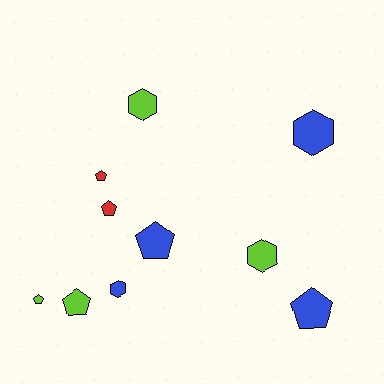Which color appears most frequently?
Blue, with 4 objects.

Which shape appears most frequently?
Pentagon, with 6 objects.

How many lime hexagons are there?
There are 2 lime hexagons.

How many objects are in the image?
There are 10 objects.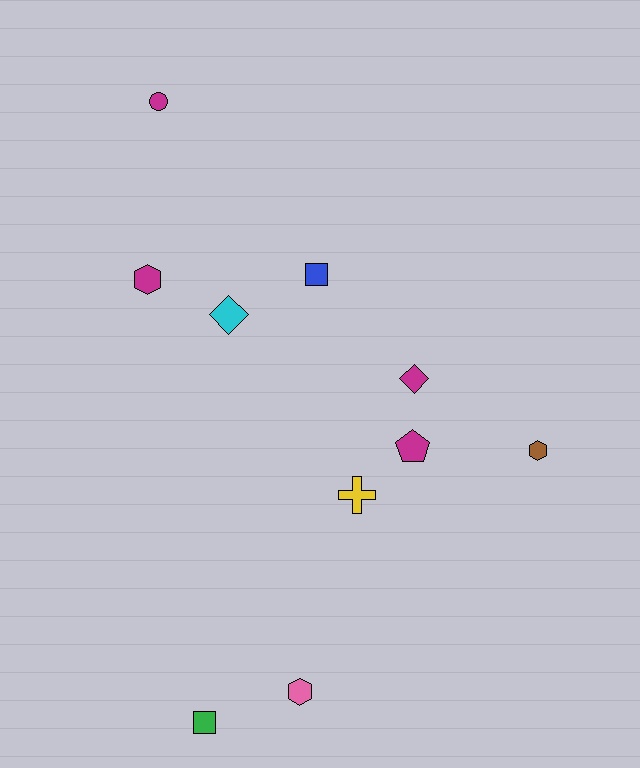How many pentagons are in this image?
There is 1 pentagon.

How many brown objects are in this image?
There is 1 brown object.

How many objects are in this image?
There are 10 objects.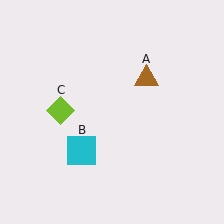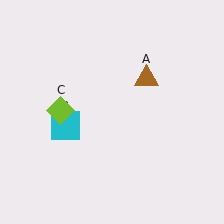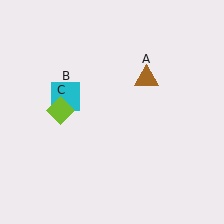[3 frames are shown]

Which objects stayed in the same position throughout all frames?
Brown triangle (object A) and lime diamond (object C) remained stationary.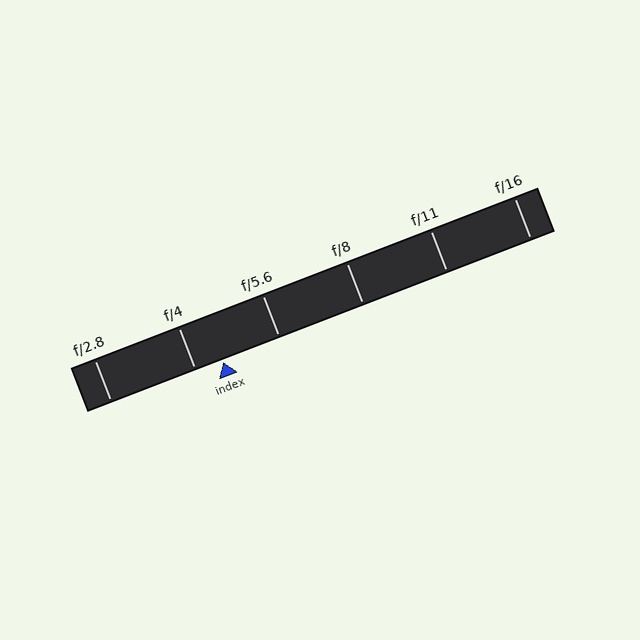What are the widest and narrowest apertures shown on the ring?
The widest aperture shown is f/2.8 and the narrowest is f/16.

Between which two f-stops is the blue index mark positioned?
The index mark is between f/4 and f/5.6.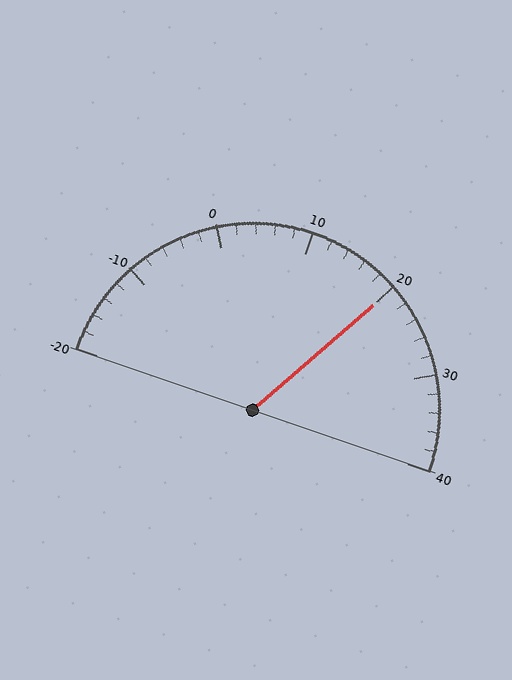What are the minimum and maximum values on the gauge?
The gauge ranges from -20 to 40.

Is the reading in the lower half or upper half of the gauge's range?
The reading is in the upper half of the range (-20 to 40).